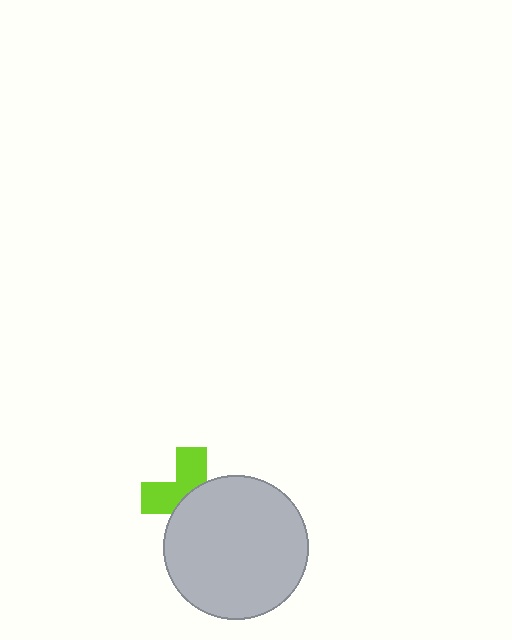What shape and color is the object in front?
The object in front is a light gray circle.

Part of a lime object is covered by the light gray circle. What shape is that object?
It is a cross.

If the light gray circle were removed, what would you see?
You would see the complete lime cross.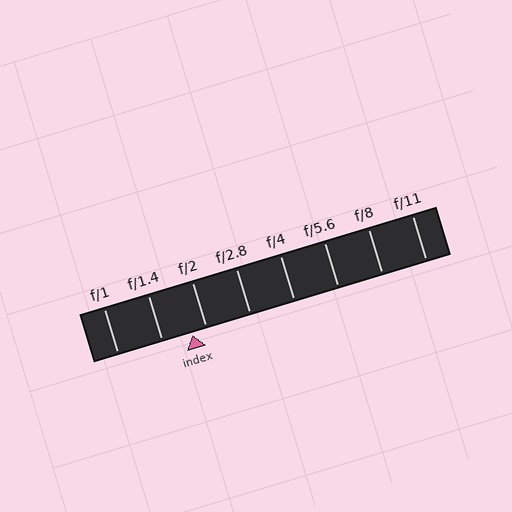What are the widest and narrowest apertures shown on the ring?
The widest aperture shown is f/1 and the narrowest is f/11.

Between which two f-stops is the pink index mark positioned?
The index mark is between f/1.4 and f/2.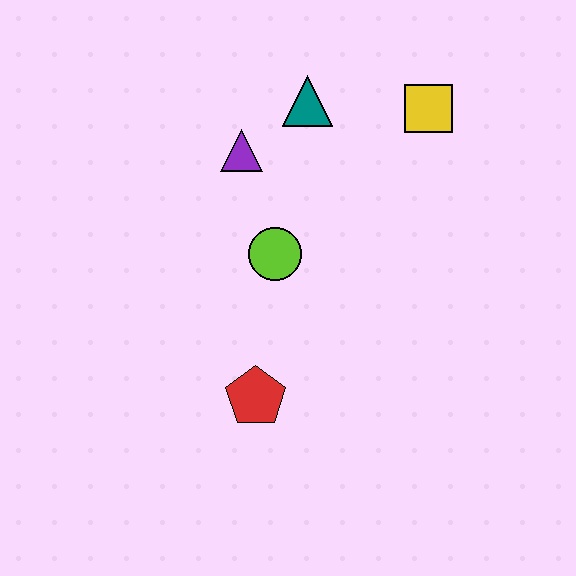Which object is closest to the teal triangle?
The purple triangle is closest to the teal triangle.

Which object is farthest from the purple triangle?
The red pentagon is farthest from the purple triangle.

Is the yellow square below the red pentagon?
No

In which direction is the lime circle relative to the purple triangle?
The lime circle is below the purple triangle.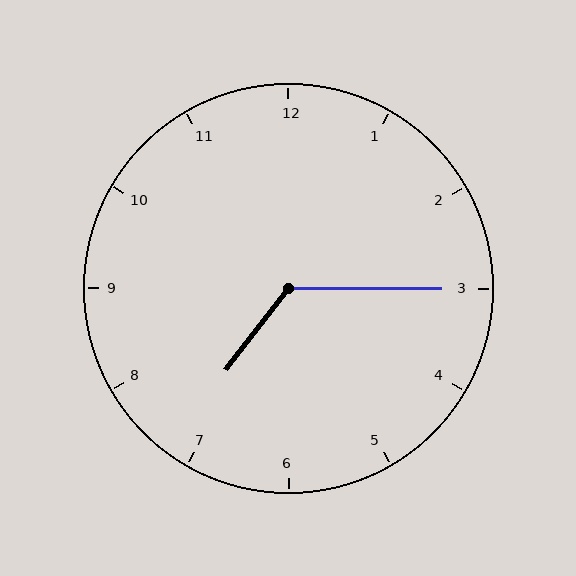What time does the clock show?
7:15.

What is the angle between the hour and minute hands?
Approximately 128 degrees.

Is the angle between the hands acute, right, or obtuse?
It is obtuse.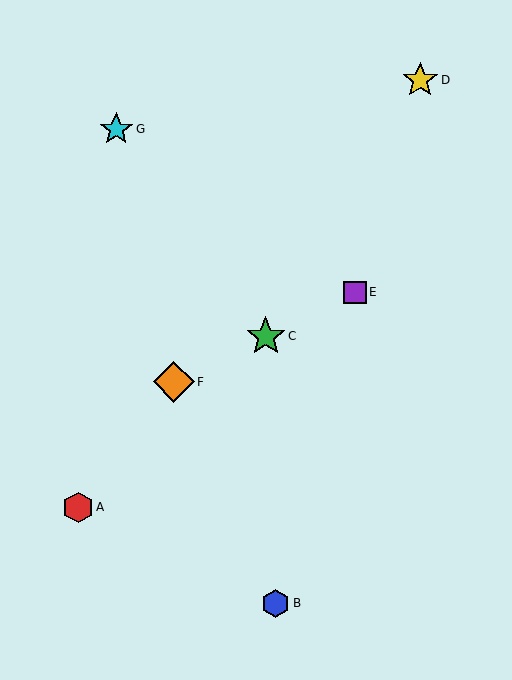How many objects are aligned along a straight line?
3 objects (C, E, F) are aligned along a straight line.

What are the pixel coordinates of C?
Object C is at (266, 336).